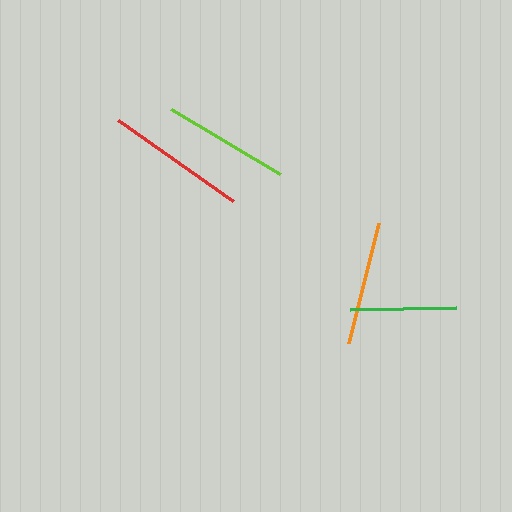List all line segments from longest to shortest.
From longest to shortest: red, lime, orange, green.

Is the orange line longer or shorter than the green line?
The orange line is longer than the green line.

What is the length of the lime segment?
The lime segment is approximately 127 pixels long.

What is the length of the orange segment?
The orange segment is approximately 124 pixels long.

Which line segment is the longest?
The red line is the longest at approximately 141 pixels.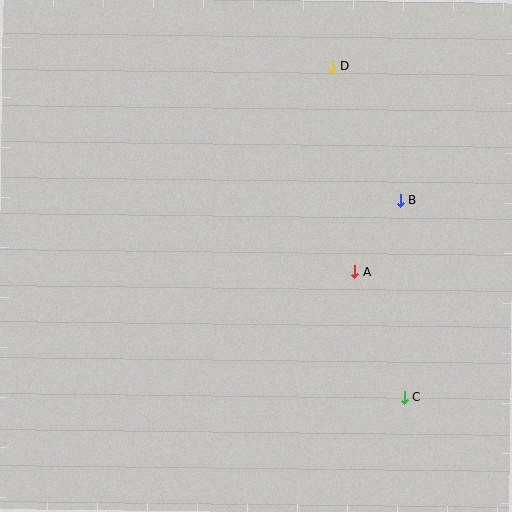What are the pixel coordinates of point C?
Point C is at (405, 397).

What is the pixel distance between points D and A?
The distance between D and A is 207 pixels.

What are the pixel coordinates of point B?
Point B is at (400, 200).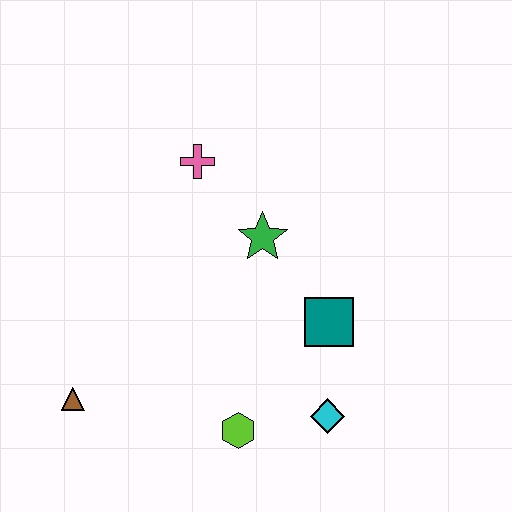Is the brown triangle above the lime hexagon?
Yes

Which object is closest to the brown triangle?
The lime hexagon is closest to the brown triangle.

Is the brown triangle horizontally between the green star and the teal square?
No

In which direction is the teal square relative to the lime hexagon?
The teal square is above the lime hexagon.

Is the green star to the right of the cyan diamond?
No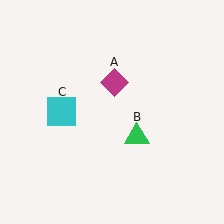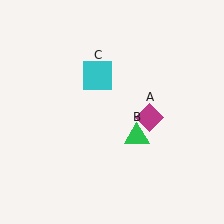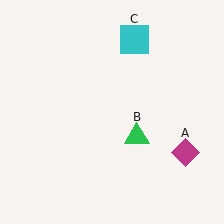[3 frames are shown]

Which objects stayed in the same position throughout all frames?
Green triangle (object B) remained stationary.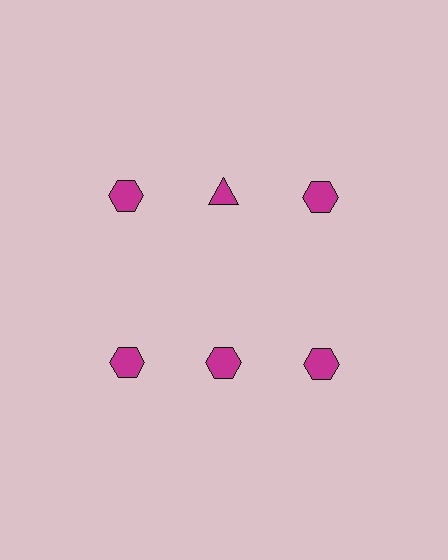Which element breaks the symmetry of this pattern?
The magenta triangle in the top row, second from left column breaks the symmetry. All other shapes are magenta hexagons.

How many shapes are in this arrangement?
There are 6 shapes arranged in a grid pattern.